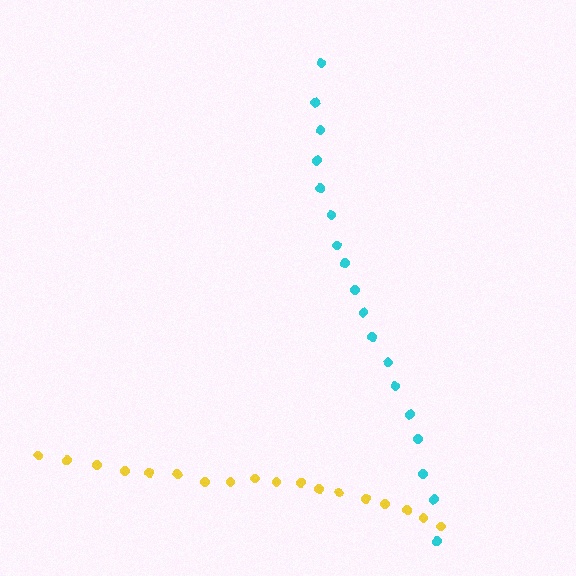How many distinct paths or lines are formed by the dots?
There are 2 distinct paths.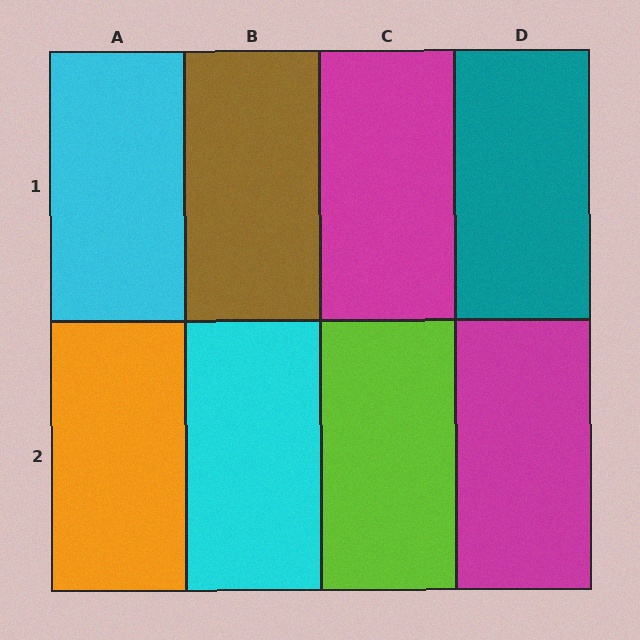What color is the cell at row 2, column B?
Cyan.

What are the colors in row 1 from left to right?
Cyan, brown, magenta, teal.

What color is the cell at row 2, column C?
Lime.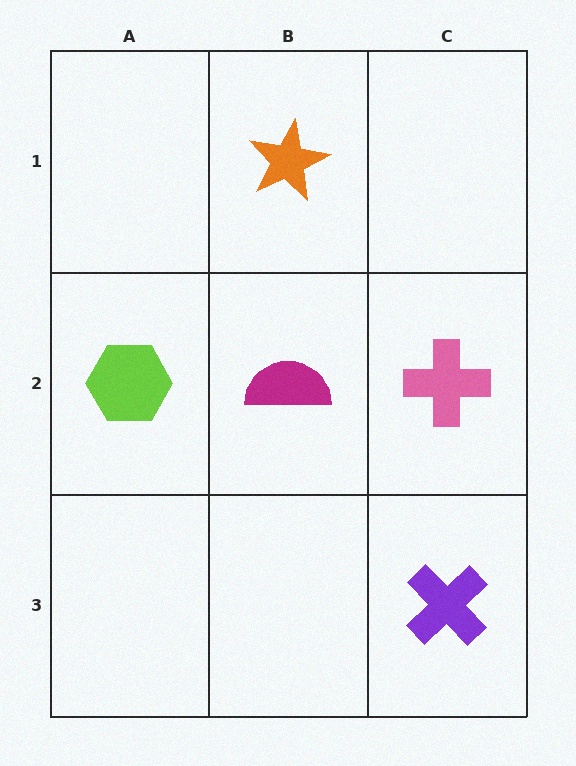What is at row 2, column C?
A pink cross.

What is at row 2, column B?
A magenta semicircle.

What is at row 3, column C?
A purple cross.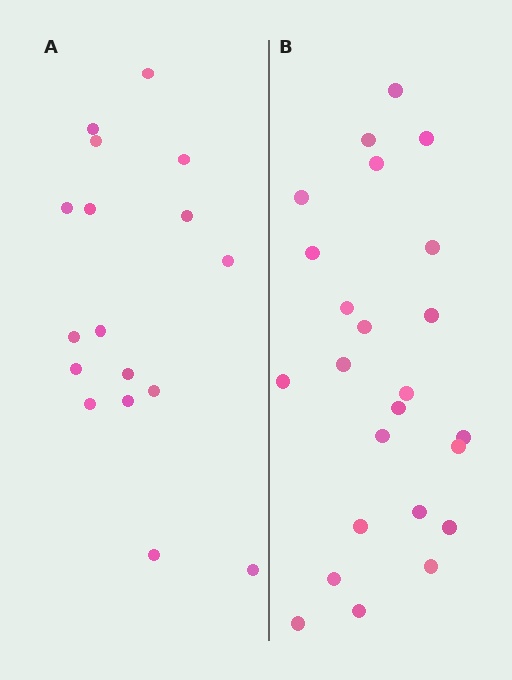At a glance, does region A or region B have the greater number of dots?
Region B (the right region) has more dots.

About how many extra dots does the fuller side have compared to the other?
Region B has roughly 8 or so more dots than region A.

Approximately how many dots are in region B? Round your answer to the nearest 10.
About 20 dots. (The exact count is 24, which rounds to 20.)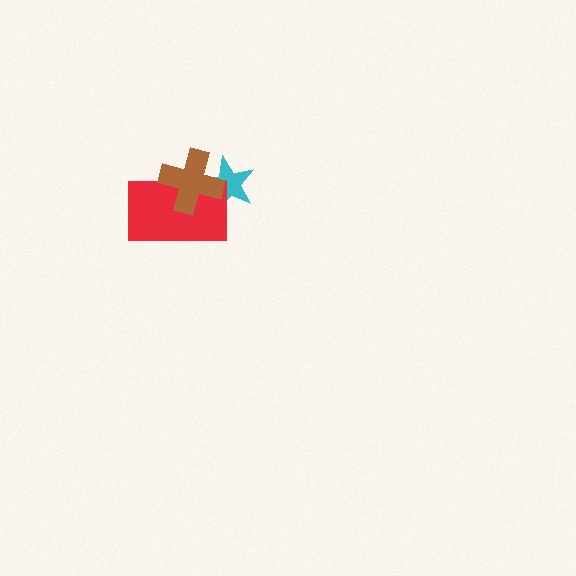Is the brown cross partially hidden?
No, no other shape covers it.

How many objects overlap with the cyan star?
2 objects overlap with the cyan star.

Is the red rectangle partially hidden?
Yes, it is partially covered by another shape.